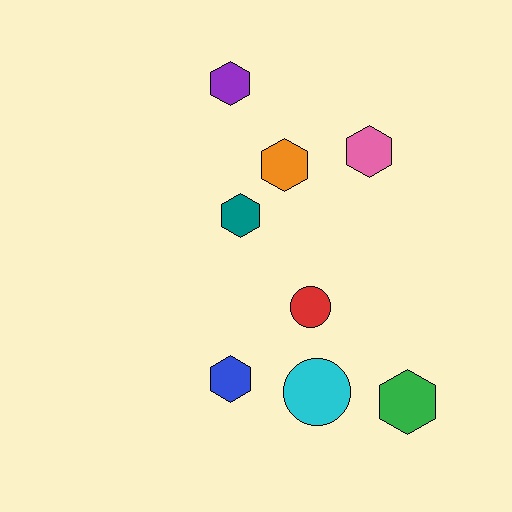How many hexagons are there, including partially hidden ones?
There are 6 hexagons.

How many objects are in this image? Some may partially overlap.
There are 8 objects.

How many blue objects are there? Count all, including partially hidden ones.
There is 1 blue object.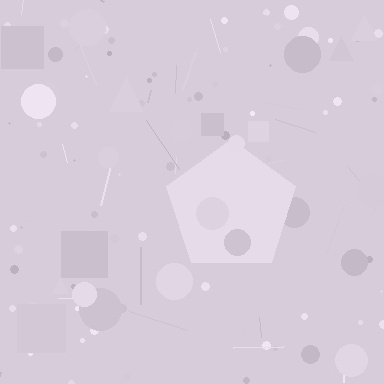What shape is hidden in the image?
A pentagon is hidden in the image.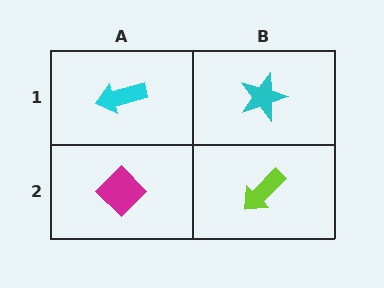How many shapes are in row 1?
2 shapes.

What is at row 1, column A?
A cyan arrow.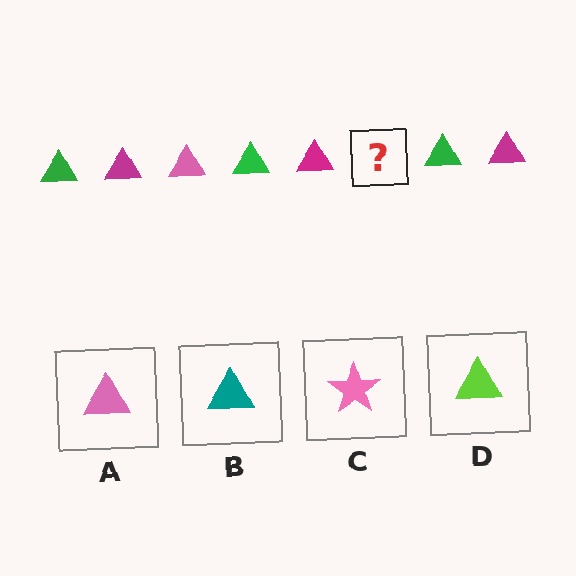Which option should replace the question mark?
Option A.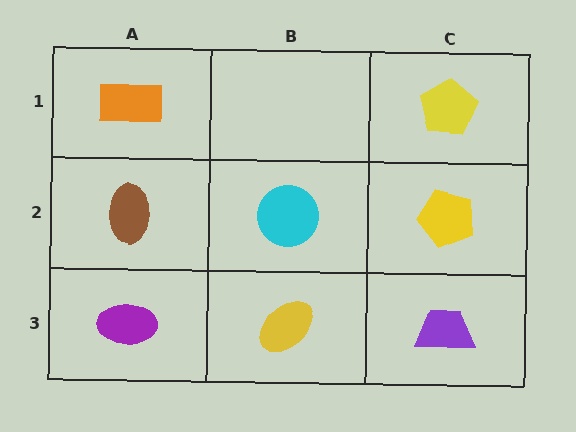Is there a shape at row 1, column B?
No, that cell is empty.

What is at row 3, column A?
A purple ellipse.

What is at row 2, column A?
A brown ellipse.